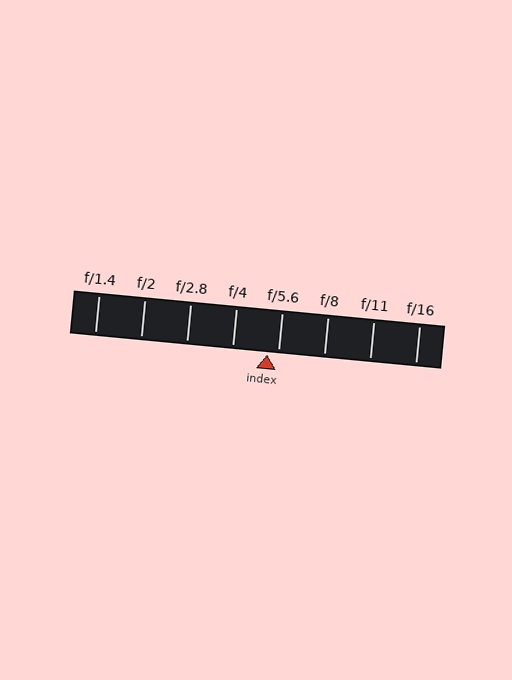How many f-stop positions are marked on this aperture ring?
There are 8 f-stop positions marked.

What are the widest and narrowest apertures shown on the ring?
The widest aperture shown is f/1.4 and the narrowest is f/16.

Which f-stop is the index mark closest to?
The index mark is closest to f/5.6.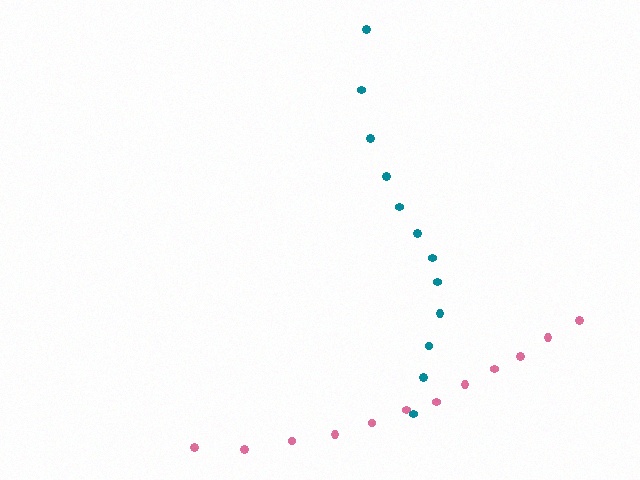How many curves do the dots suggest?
There are 2 distinct paths.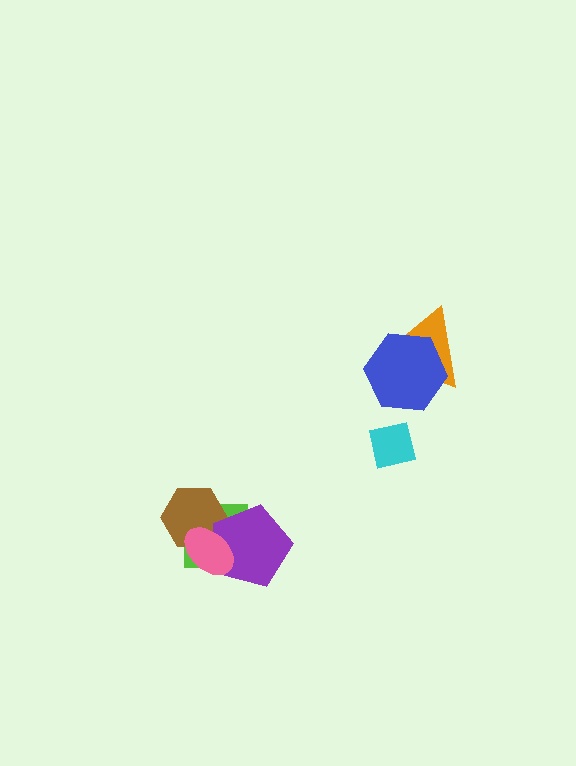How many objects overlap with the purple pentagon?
3 objects overlap with the purple pentagon.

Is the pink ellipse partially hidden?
No, no other shape covers it.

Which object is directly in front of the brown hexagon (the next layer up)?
The purple pentagon is directly in front of the brown hexagon.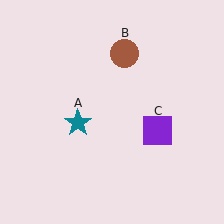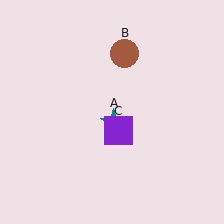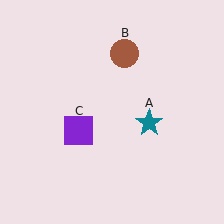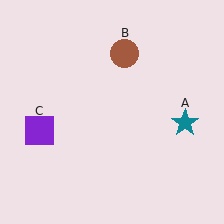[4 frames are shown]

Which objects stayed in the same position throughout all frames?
Brown circle (object B) remained stationary.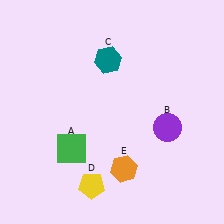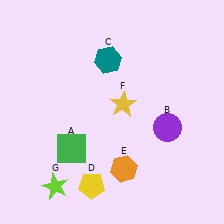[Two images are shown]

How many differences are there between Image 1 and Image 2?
There are 2 differences between the two images.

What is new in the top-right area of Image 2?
A yellow star (F) was added in the top-right area of Image 2.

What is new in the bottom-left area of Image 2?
A lime star (G) was added in the bottom-left area of Image 2.